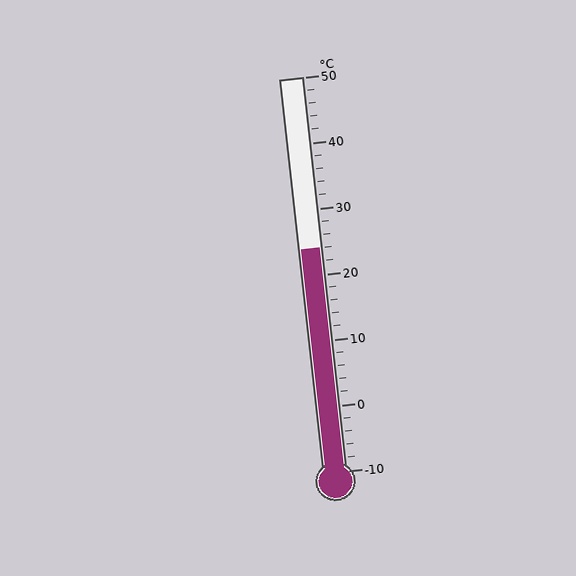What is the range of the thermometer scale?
The thermometer scale ranges from -10°C to 50°C.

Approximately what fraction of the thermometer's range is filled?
The thermometer is filled to approximately 55% of its range.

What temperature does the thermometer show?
The thermometer shows approximately 24°C.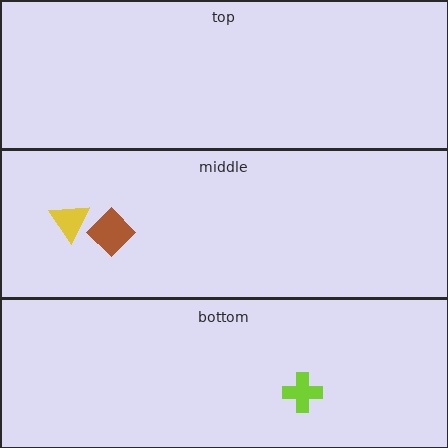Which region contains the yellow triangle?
The middle region.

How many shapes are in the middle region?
2.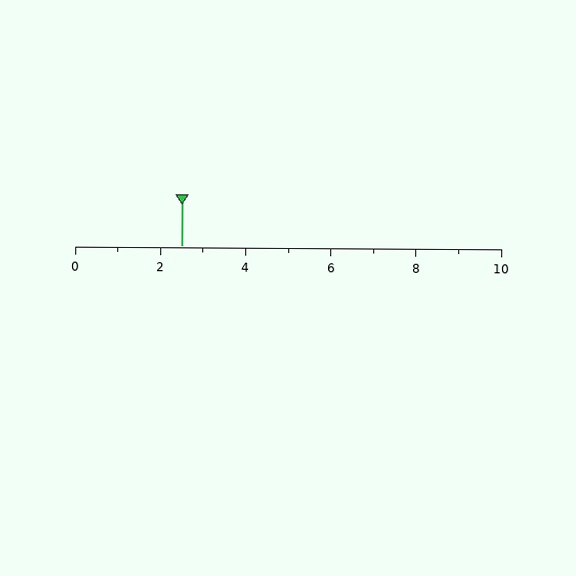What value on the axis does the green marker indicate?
The marker indicates approximately 2.5.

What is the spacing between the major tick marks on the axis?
The major ticks are spaced 2 apart.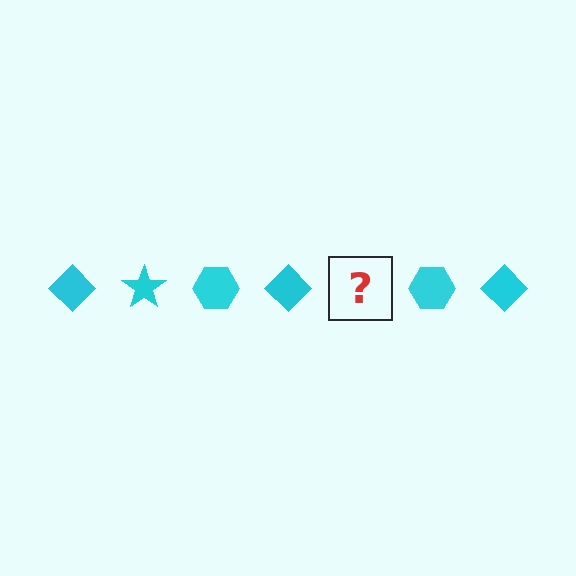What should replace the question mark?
The question mark should be replaced with a cyan star.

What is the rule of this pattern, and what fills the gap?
The rule is that the pattern cycles through diamond, star, hexagon shapes in cyan. The gap should be filled with a cyan star.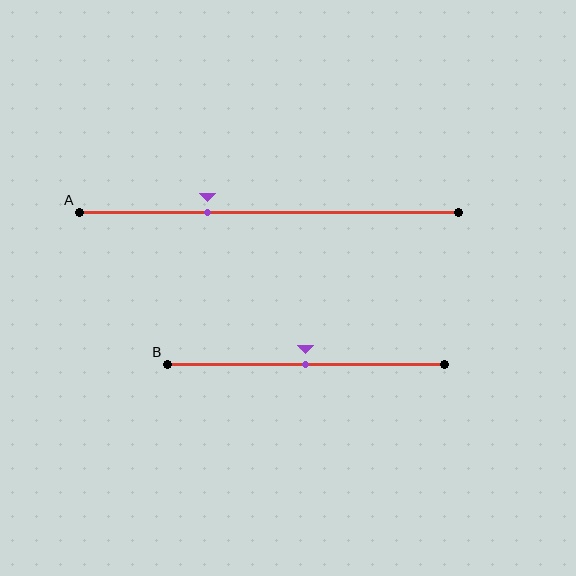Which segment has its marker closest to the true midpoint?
Segment B has its marker closest to the true midpoint.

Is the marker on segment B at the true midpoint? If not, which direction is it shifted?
Yes, the marker on segment B is at the true midpoint.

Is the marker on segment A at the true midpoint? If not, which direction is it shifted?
No, the marker on segment A is shifted to the left by about 16% of the segment length.